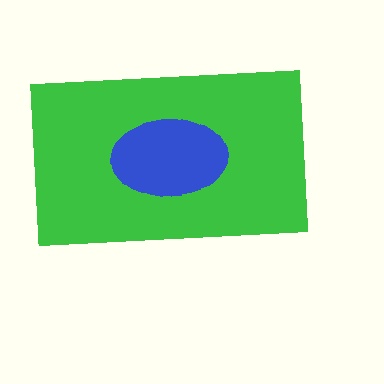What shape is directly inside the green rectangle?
The blue ellipse.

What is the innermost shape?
The blue ellipse.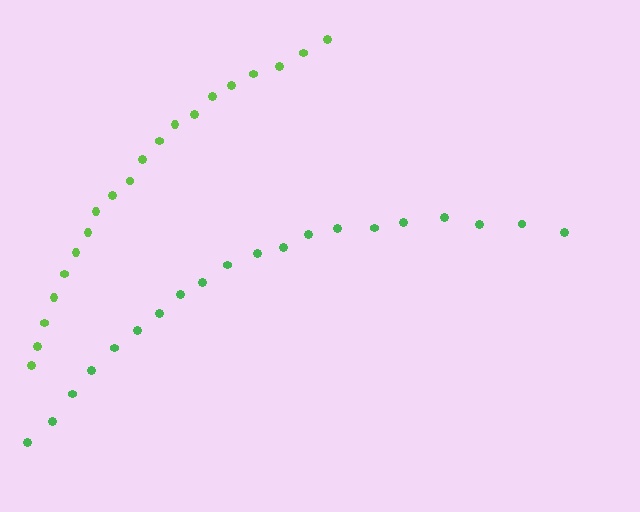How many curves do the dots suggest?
There are 2 distinct paths.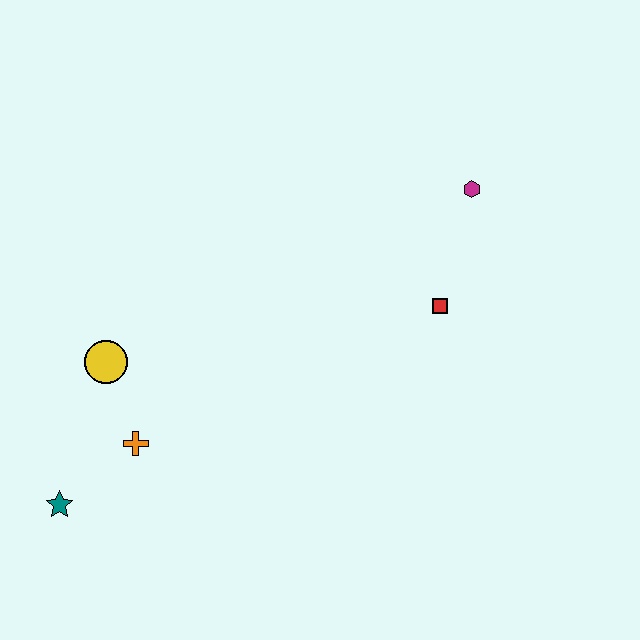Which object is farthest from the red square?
The teal star is farthest from the red square.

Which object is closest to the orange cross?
The yellow circle is closest to the orange cross.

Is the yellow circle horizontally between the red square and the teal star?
Yes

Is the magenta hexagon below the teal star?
No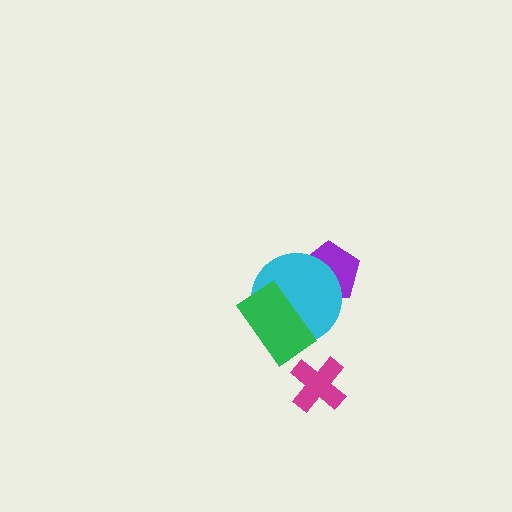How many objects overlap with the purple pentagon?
1 object overlaps with the purple pentagon.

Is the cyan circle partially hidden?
Yes, it is partially covered by another shape.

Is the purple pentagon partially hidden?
Yes, it is partially covered by another shape.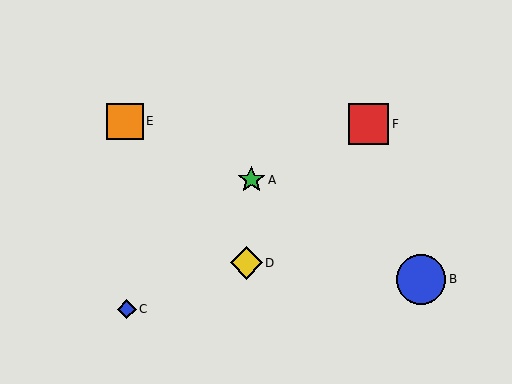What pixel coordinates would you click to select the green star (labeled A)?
Click at (251, 180) to select the green star A.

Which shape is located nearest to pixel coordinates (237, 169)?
The green star (labeled A) at (251, 180) is nearest to that location.